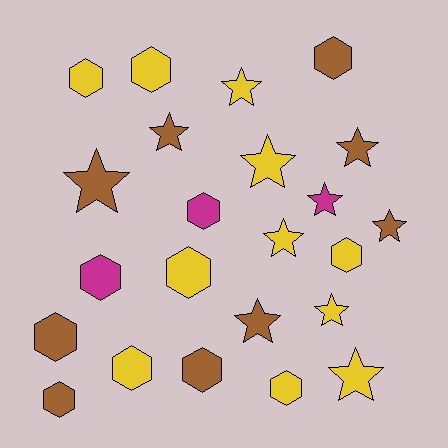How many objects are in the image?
There are 23 objects.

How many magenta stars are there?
There is 1 magenta star.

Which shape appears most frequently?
Hexagon, with 12 objects.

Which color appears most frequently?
Yellow, with 11 objects.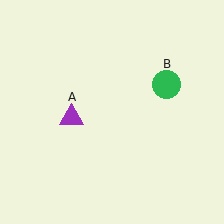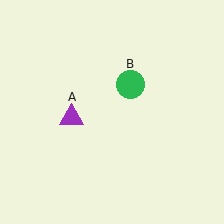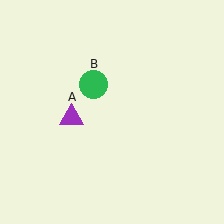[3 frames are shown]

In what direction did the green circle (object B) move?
The green circle (object B) moved left.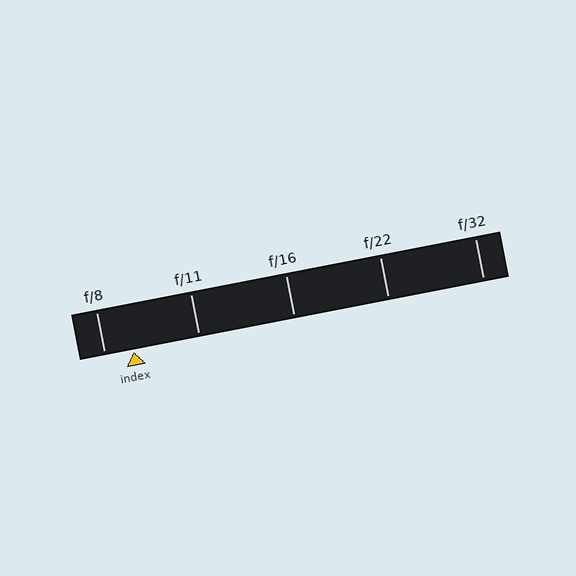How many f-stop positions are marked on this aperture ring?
There are 5 f-stop positions marked.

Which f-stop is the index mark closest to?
The index mark is closest to f/8.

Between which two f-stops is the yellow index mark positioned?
The index mark is between f/8 and f/11.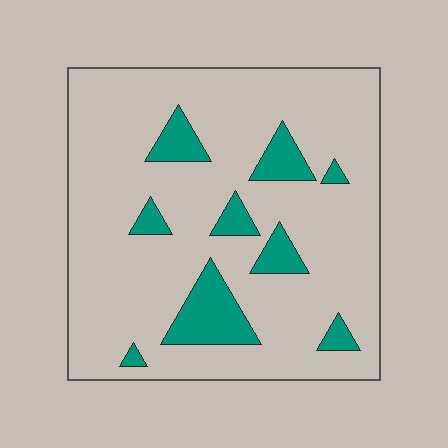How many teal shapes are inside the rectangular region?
9.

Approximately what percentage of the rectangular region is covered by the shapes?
Approximately 15%.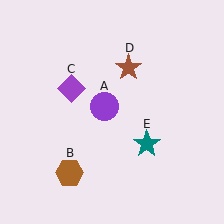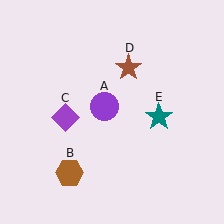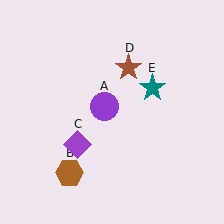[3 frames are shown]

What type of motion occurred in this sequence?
The purple diamond (object C), teal star (object E) rotated counterclockwise around the center of the scene.